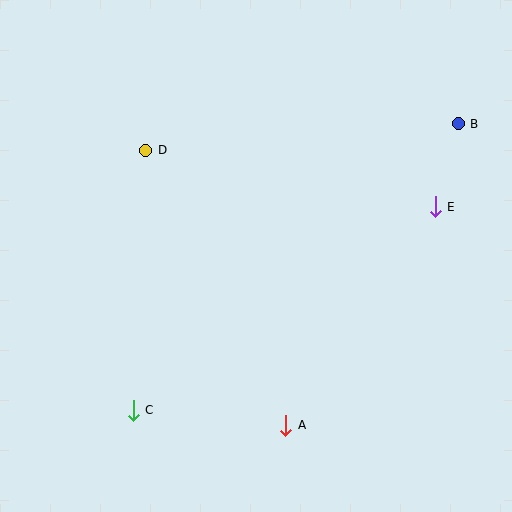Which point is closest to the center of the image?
Point D at (146, 150) is closest to the center.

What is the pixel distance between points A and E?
The distance between A and E is 265 pixels.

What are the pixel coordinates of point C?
Point C is at (133, 410).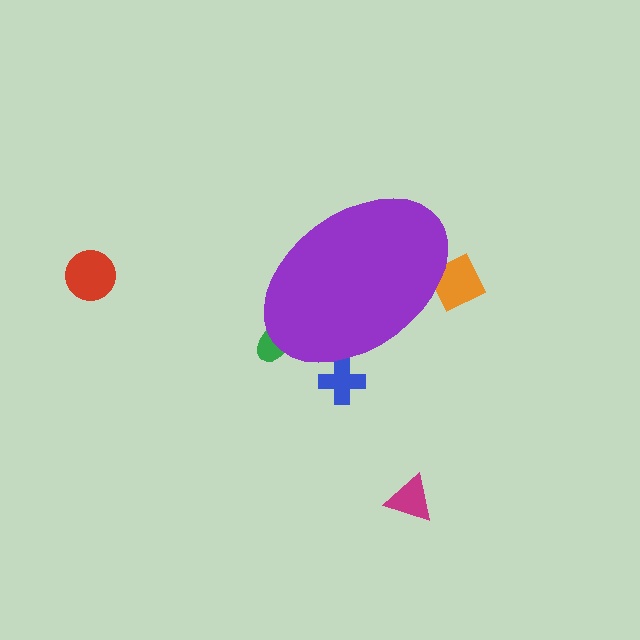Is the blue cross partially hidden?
Yes, the blue cross is partially hidden behind the purple ellipse.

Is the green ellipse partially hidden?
Yes, the green ellipse is partially hidden behind the purple ellipse.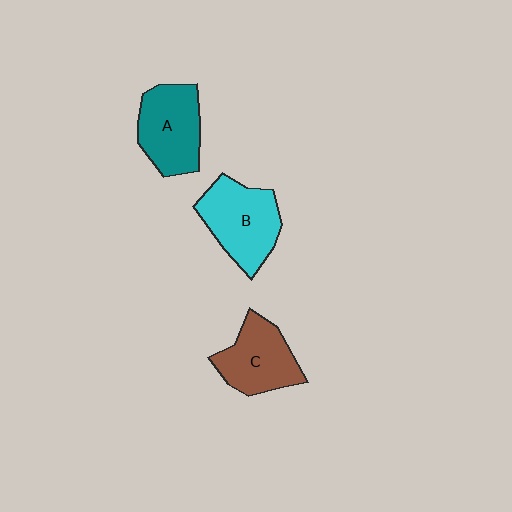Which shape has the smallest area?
Shape C (brown).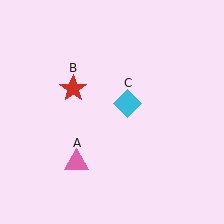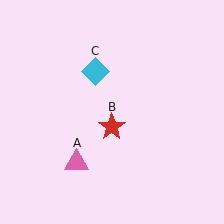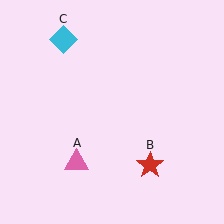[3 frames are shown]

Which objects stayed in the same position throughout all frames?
Pink triangle (object A) remained stationary.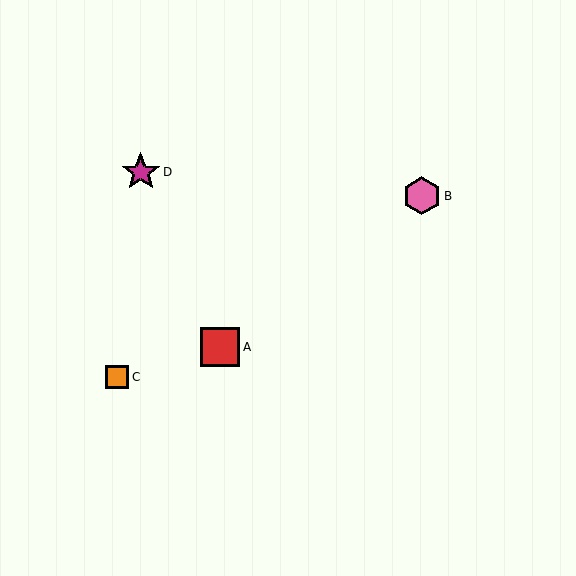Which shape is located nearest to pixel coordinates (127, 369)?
The orange square (labeled C) at (117, 377) is nearest to that location.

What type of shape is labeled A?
Shape A is a red square.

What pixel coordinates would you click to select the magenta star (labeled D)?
Click at (141, 172) to select the magenta star D.